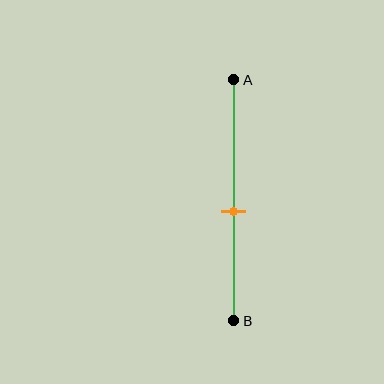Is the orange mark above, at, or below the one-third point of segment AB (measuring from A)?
The orange mark is below the one-third point of segment AB.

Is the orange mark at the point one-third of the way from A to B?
No, the mark is at about 55% from A, not at the 33% one-third point.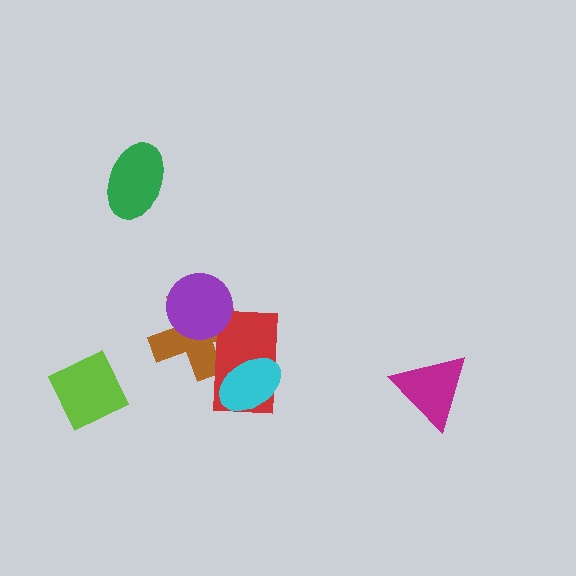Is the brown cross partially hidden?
Yes, it is partially covered by another shape.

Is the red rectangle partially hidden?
Yes, it is partially covered by another shape.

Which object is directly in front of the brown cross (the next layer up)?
The red rectangle is directly in front of the brown cross.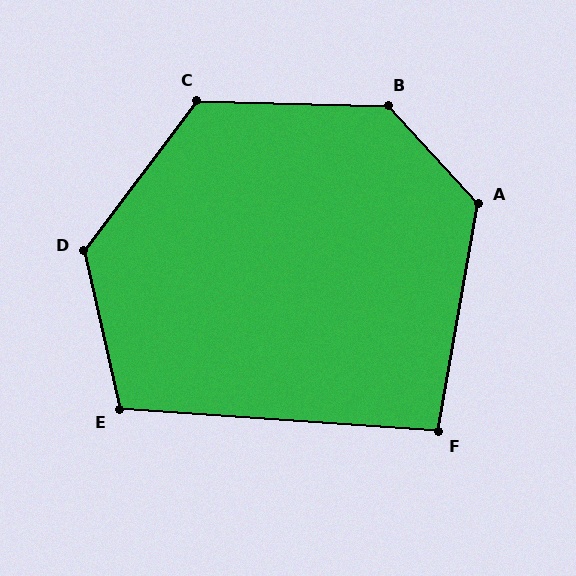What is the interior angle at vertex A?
Approximately 128 degrees (obtuse).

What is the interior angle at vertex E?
Approximately 107 degrees (obtuse).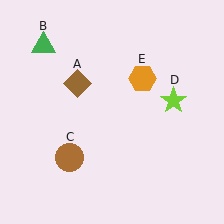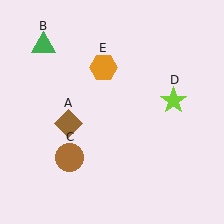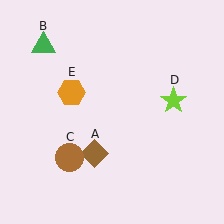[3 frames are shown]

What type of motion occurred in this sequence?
The brown diamond (object A), orange hexagon (object E) rotated counterclockwise around the center of the scene.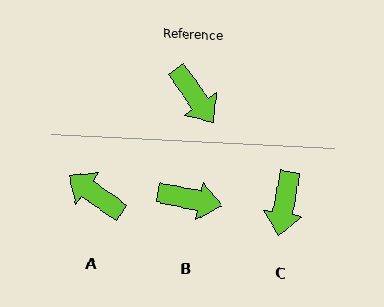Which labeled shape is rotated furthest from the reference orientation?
A, about 161 degrees away.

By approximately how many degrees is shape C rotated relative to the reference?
Approximately 45 degrees clockwise.